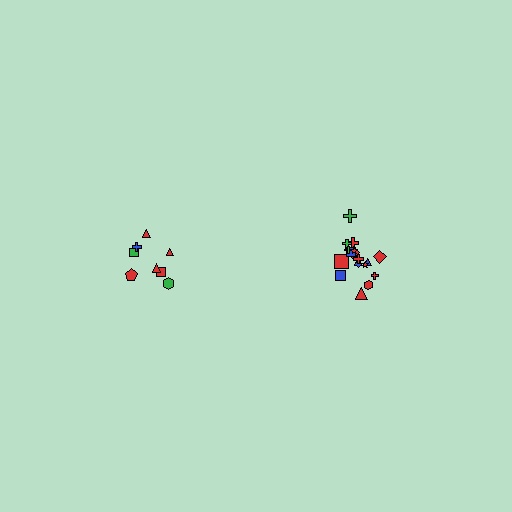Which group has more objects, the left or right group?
The right group.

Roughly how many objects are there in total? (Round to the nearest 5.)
Roughly 25 objects in total.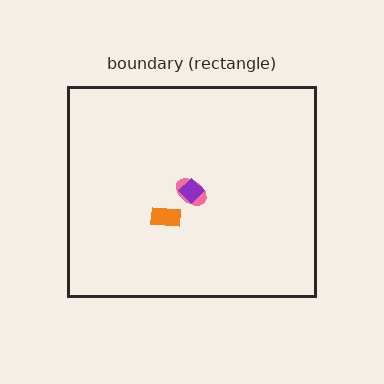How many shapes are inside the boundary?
3 inside, 0 outside.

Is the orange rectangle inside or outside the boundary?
Inside.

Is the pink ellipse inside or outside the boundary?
Inside.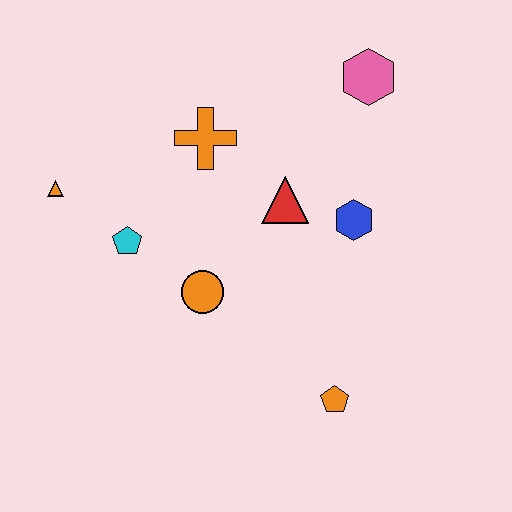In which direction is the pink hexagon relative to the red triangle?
The pink hexagon is above the red triangle.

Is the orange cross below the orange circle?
No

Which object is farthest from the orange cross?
The orange pentagon is farthest from the orange cross.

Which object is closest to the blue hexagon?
The red triangle is closest to the blue hexagon.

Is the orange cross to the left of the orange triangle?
No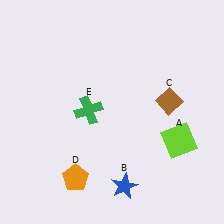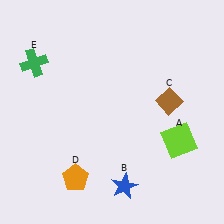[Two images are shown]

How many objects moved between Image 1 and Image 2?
1 object moved between the two images.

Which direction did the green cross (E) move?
The green cross (E) moved left.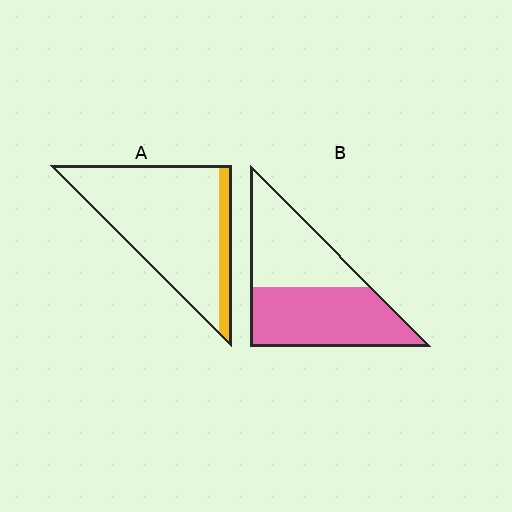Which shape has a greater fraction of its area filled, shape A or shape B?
Shape B.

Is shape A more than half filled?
No.